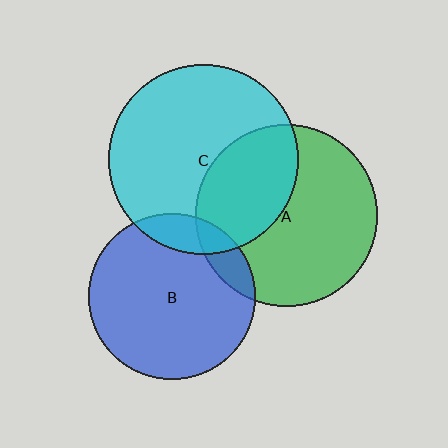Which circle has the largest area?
Circle C (cyan).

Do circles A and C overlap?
Yes.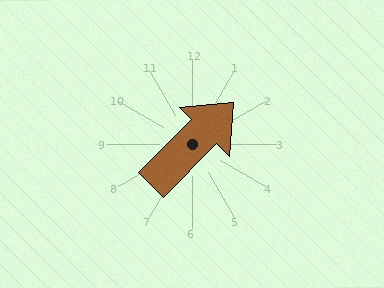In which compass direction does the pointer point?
Northeast.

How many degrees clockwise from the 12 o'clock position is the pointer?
Approximately 45 degrees.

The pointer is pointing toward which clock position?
Roughly 1 o'clock.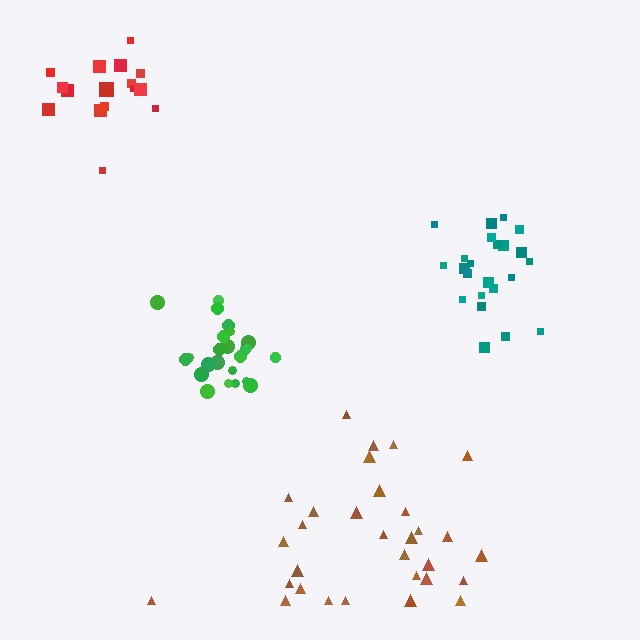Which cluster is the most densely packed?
Green.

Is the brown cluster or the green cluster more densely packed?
Green.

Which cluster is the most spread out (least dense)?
Brown.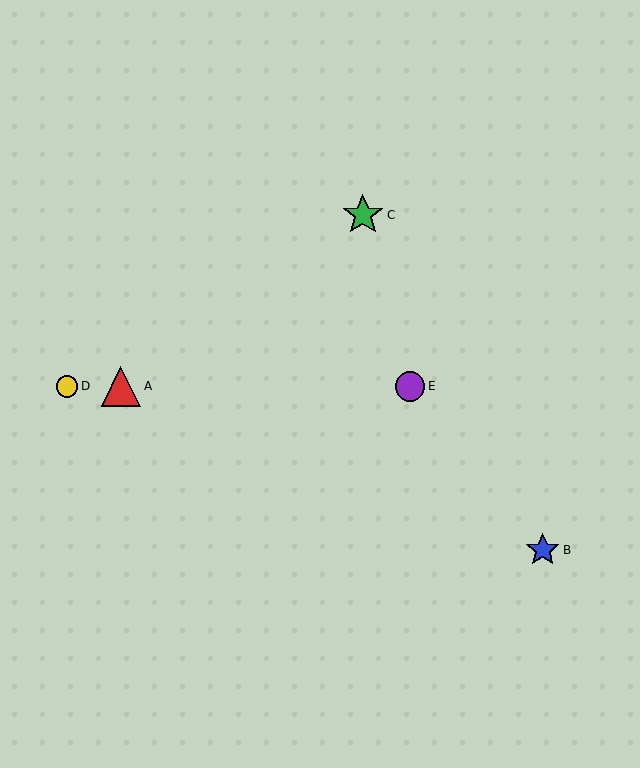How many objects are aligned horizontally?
3 objects (A, D, E) are aligned horizontally.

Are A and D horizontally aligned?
Yes, both are at y≈386.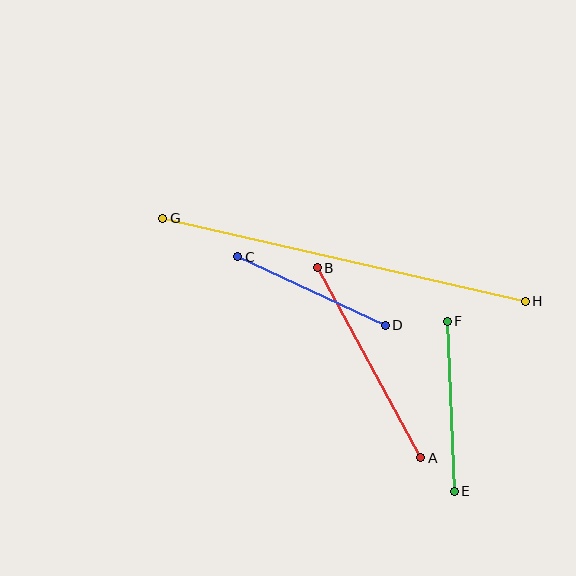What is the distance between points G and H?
The distance is approximately 372 pixels.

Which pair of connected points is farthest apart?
Points G and H are farthest apart.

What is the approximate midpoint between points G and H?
The midpoint is at approximately (344, 260) pixels.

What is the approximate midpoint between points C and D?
The midpoint is at approximately (311, 291) pixels.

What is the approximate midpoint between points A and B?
The midpoint is at approximately (369, 363) pixels.